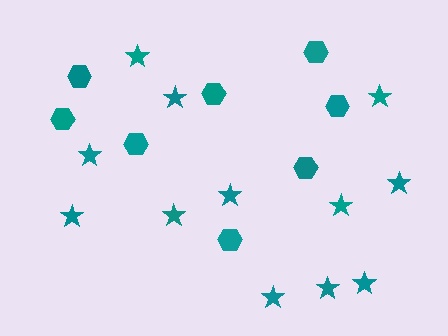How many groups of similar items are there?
There are 2 groups: one group of hexagons (8) and one group of stars (12).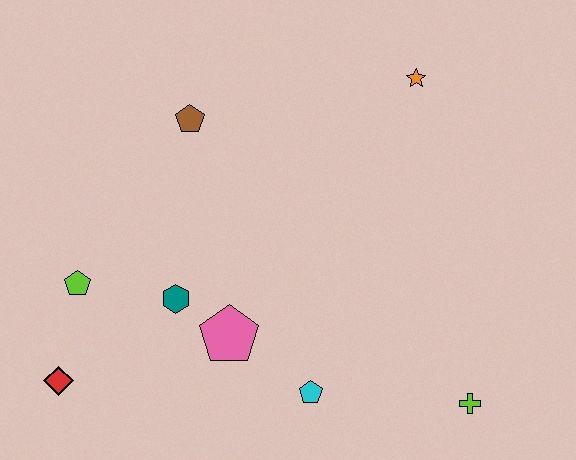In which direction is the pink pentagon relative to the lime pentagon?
The pink pentagon is to the right of the lime pentagon.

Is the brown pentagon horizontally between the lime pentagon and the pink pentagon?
Yes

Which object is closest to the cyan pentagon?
The pink pentagon is closest to the cyan pentagon.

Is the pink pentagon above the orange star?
No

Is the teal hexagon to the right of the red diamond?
Yes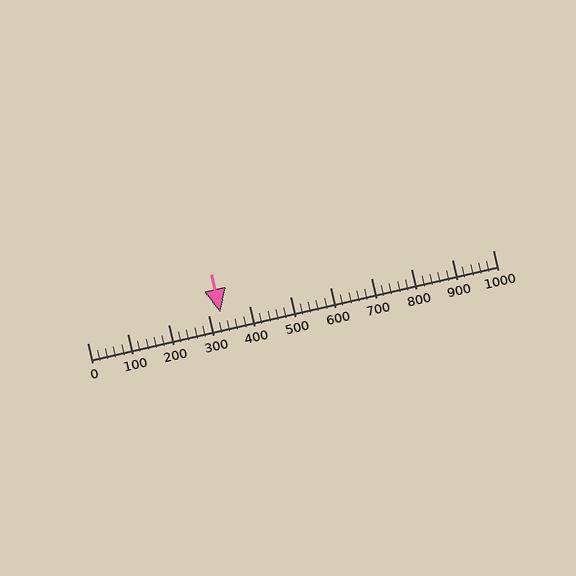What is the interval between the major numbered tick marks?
The major tick marks are spaced 100 units apart.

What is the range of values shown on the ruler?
The ruler shows values from 0 to 1000.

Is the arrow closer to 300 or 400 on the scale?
The arrow is closer to 300.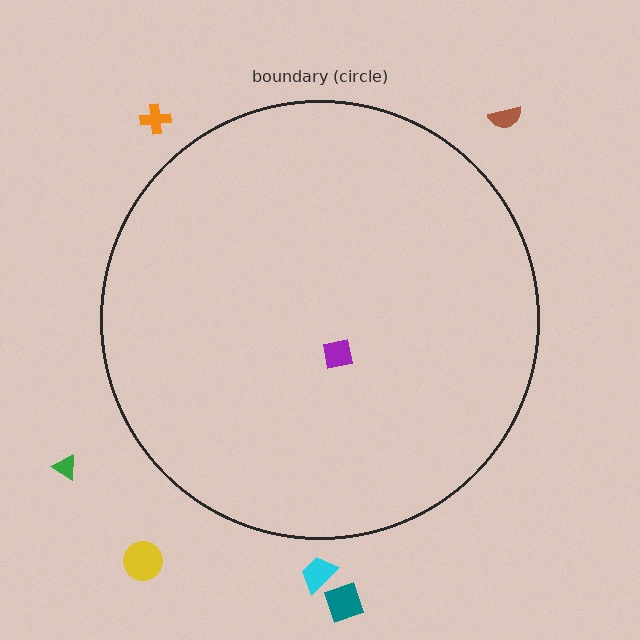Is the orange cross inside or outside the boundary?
Outside.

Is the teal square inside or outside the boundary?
Outside.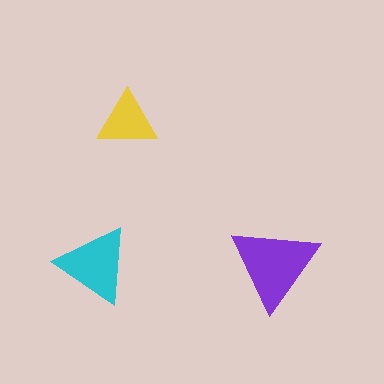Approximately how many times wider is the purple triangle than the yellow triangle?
About 1.5 times wider.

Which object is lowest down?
The purple triangle is bottommost.